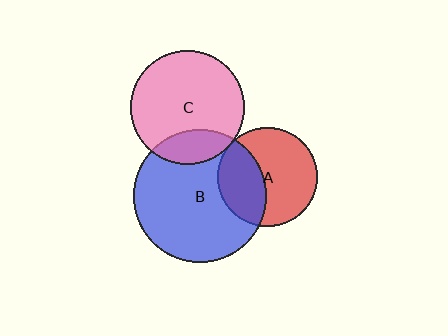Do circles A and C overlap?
Yes.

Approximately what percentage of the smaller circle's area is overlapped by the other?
Approximately 5%.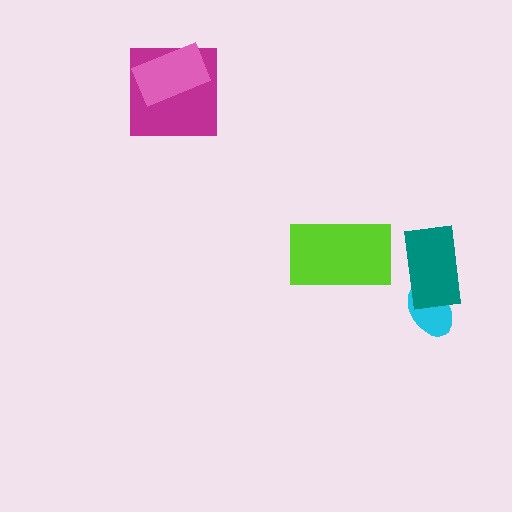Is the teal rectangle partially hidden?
No, no other shape covers it.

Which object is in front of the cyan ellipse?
The teal rectangle is in front of the cyan ellipse.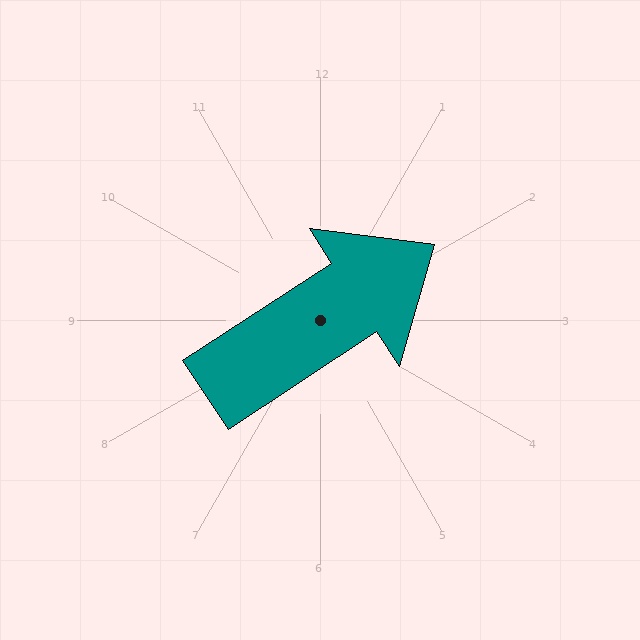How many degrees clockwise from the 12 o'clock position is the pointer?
Approximately 57 degrees.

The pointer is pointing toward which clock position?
Roughly 2 o'clock.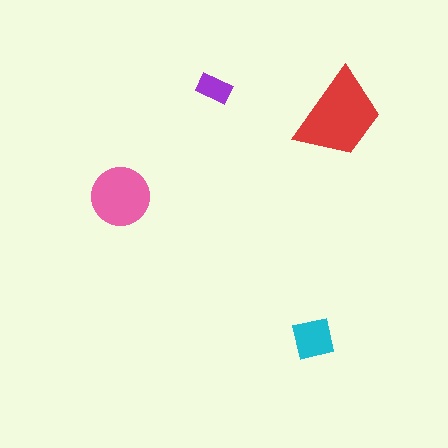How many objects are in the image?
There are 4 objects in the image.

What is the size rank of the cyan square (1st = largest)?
3rd.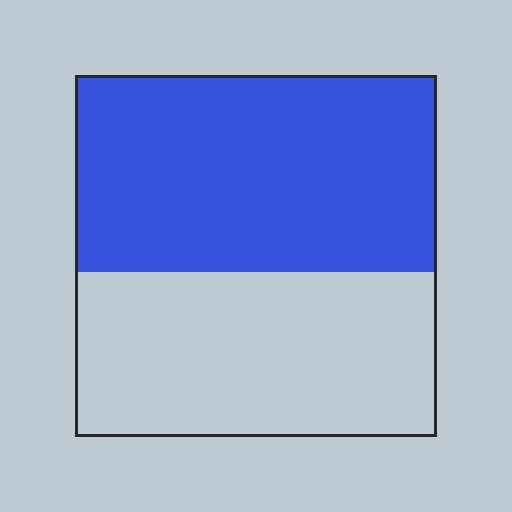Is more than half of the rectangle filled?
Yes.